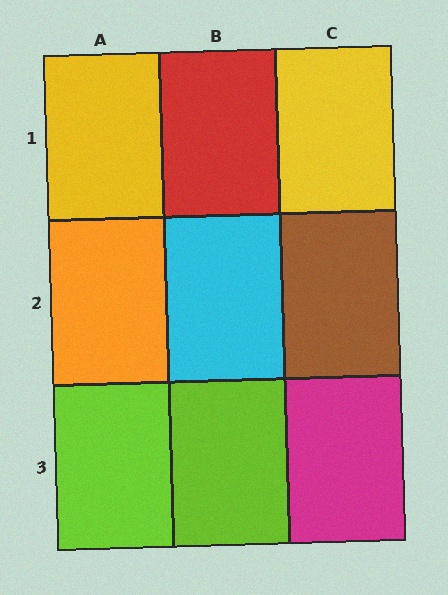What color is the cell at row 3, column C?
Magenta.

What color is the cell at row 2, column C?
Brown.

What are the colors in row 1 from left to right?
Yellow, red, yellow.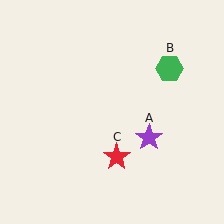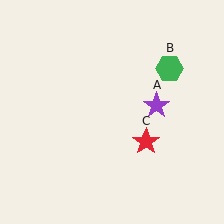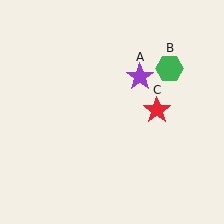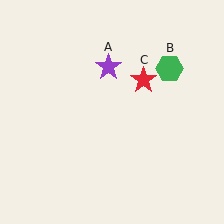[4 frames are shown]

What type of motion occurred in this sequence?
The purple star (object A), red star (object C) rotated counterclockwise around the center of the scene.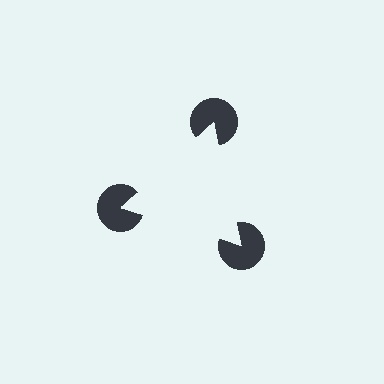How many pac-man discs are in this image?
There are 3 — one at each vertex of the illusory triangle.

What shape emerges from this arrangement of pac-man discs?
An illusory triangle — its edges are inferred from the aligned wedge cuts in the pac-man discs, not physically drawn.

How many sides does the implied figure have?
3 sides.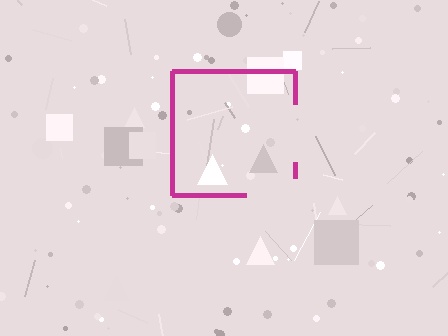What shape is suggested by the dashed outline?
The dashed outline suggests a square.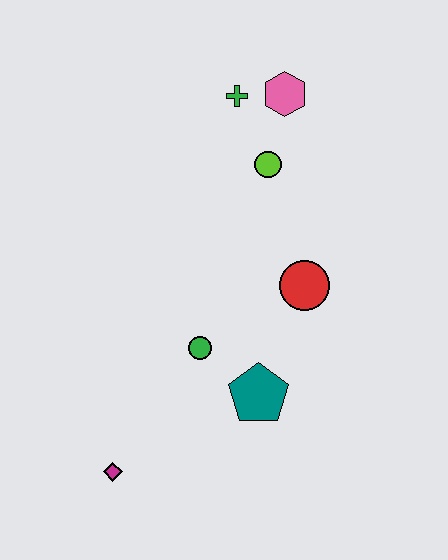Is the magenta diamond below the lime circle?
Yes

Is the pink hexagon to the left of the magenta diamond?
No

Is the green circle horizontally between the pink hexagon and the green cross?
No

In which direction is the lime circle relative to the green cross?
The lime circle is below the green cross.